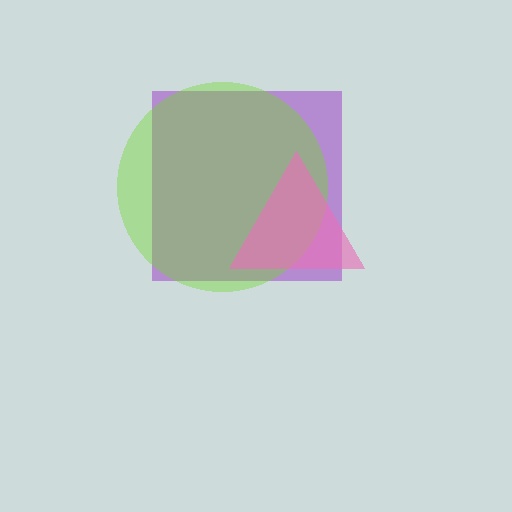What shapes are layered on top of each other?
The layered shapes are: a purple square, a lime circle, a pink triangle.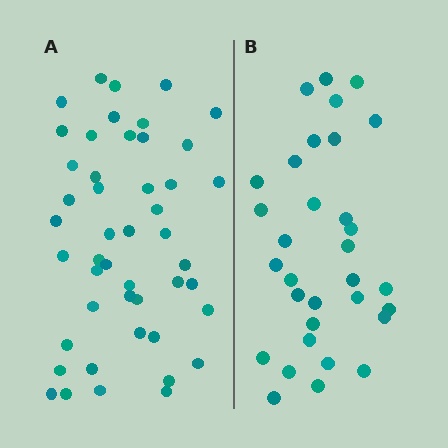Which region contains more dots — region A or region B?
Region A (the left region) has more dots.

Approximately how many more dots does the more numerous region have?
Region A has approximately 15 more dots than region B.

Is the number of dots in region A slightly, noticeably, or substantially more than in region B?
Region A has substantially more. The ratio is roughly 1.5 to 1.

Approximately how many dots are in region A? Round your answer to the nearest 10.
About 50 dots. (The exact count is 47, which rounds to 50.)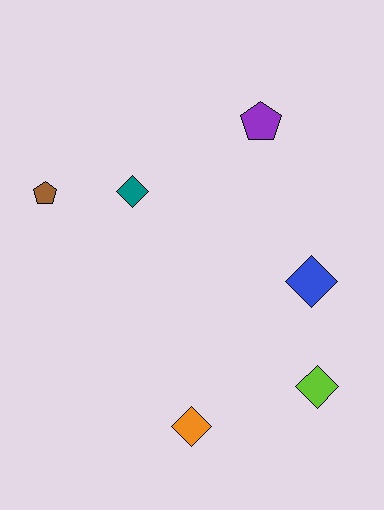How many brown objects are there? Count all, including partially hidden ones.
There is 1 brown object.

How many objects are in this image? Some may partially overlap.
There are 6 objects.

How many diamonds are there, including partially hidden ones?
There are 4 diamonds.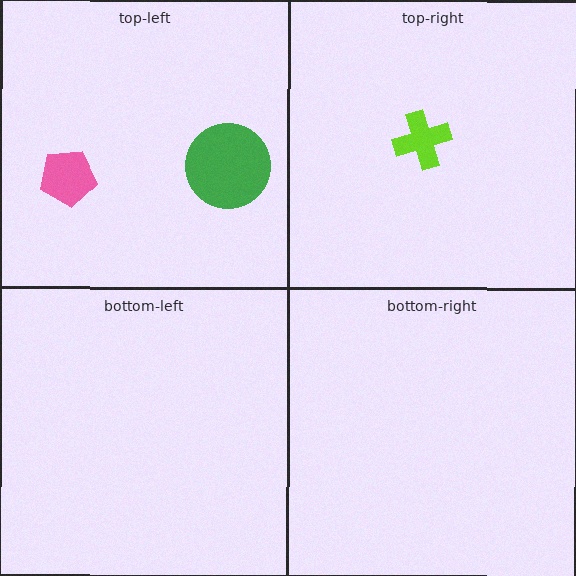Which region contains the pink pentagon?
The top-left region.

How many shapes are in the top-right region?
1.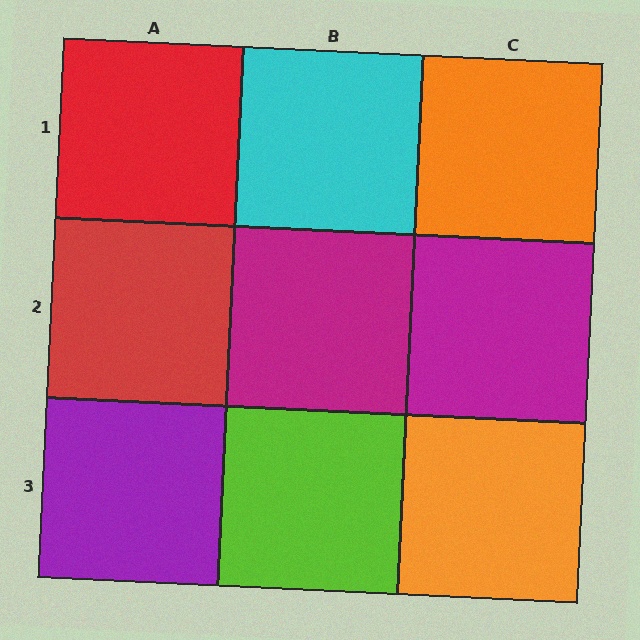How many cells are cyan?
1 cell is cyan.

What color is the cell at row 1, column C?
Orange.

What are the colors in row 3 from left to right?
Purple, lime, orange.